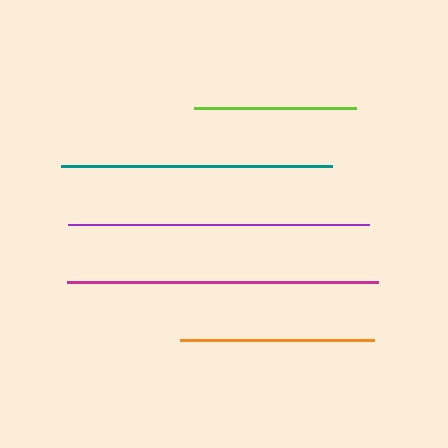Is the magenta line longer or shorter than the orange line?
The magenta line is longer than the orange line.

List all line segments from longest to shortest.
From longest to shortest: magenta, purple, teal, orange, lime.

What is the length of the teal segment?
The teal segment is approximately 271 pixels long.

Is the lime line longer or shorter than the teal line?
The teal line is longer than the lime line.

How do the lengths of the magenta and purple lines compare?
The magenta and purple lines are approximately the same length.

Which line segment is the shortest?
The lime line is the shortest at approximately 162 pixels.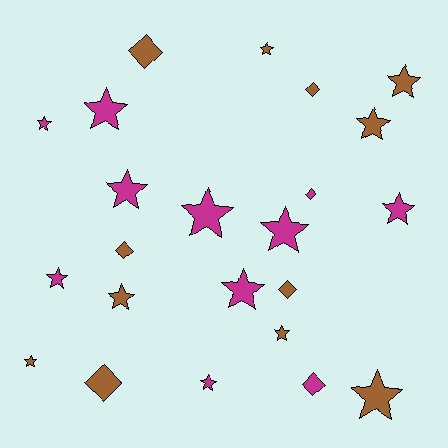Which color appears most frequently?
Brown, with 12 objects.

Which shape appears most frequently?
Star, with 16 objects.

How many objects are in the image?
There are 23 objects.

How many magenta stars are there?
There are 9 magenta stars.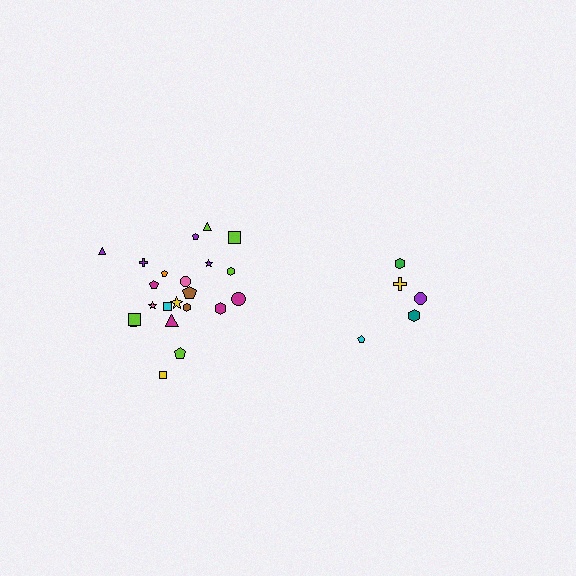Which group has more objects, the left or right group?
The left group.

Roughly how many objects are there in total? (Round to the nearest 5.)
Roughly 25 objects in total.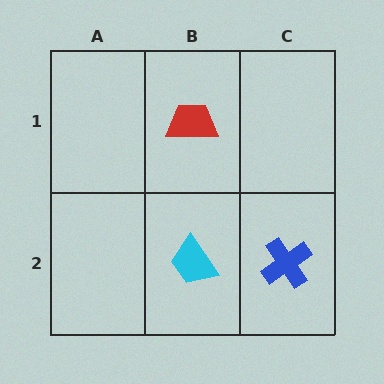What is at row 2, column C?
A blue cross.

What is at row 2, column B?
A cyan trapezoid.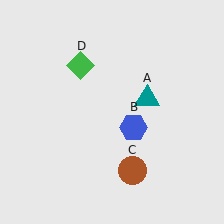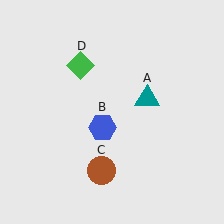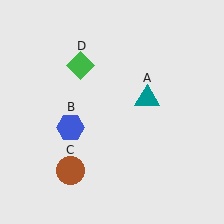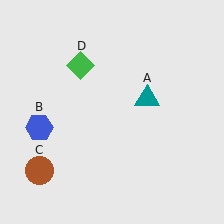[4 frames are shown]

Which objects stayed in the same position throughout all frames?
Teal triangle (object A) and green diamond (object D) remained stationary.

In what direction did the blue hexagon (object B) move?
The blue hexagon (object B) moved left.